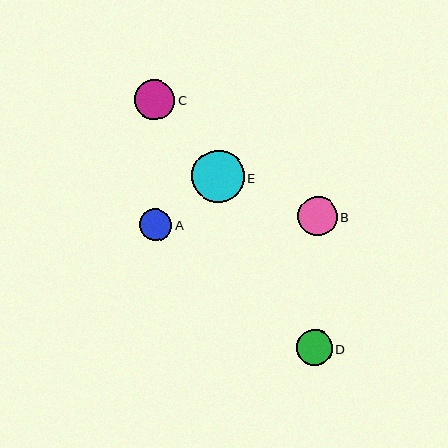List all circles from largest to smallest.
From largest to smallest: E, C, B, D, A.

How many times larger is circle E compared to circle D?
Circle E is approximately 1.5 times the size of circle D.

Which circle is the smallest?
Circle A is the smallest with a size of approximately 32 pixels.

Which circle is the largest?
Circle E is the largest with a size of approximately 53 pixels.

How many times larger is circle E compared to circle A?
Circle E is approximately 1.6 times the size of circle A.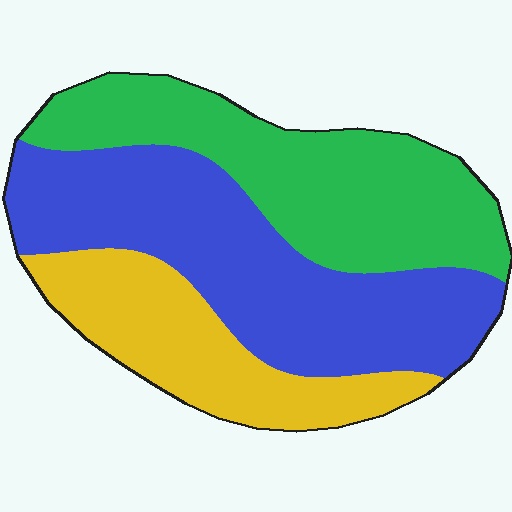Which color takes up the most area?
Blue, at roughly 40%.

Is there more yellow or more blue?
Blue.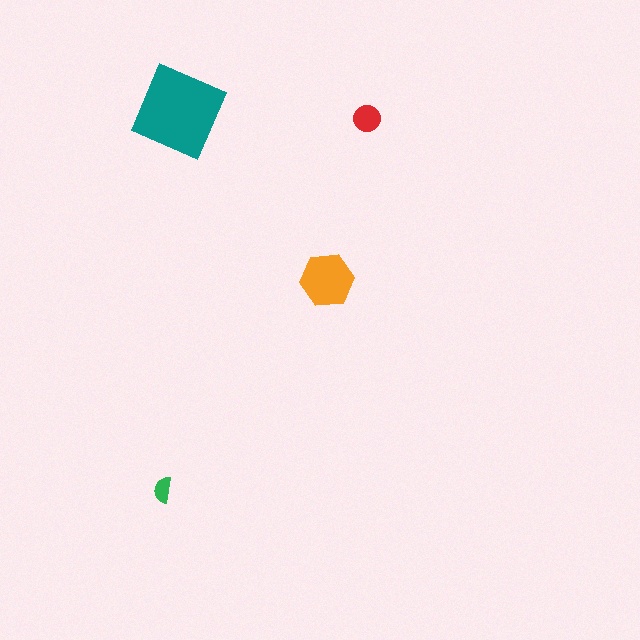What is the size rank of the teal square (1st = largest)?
1st.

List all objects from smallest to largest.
The green semicircle, the red circle, the orange hexagon, the teal square.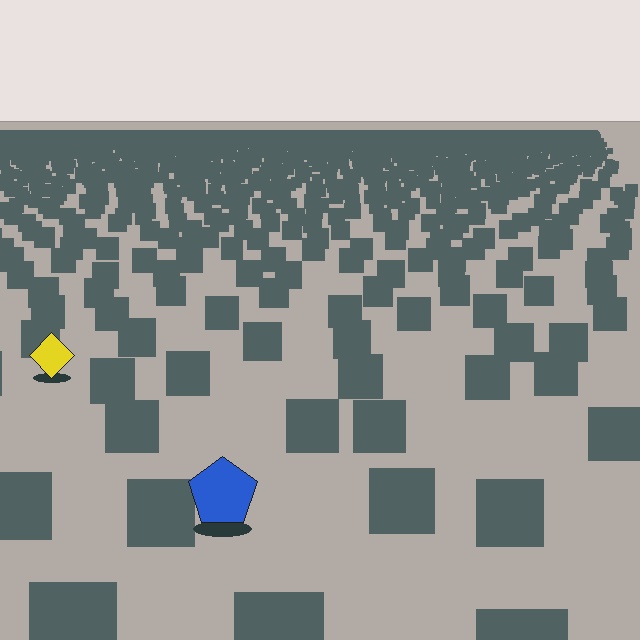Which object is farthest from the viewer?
The yellow diamond is farthest from the viewer. It appears smaller and the ground texture around it is denser.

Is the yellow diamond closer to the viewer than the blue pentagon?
No. The blue pentagon is closer — you can tell from the texture gradient: the ground texture is coarser near it.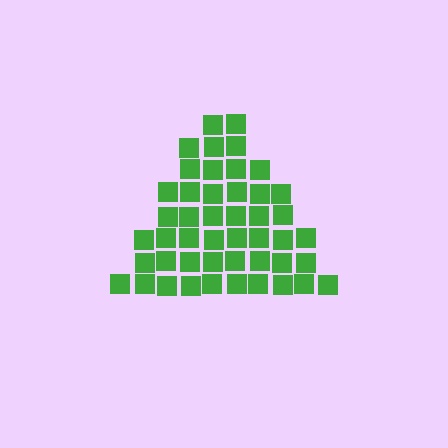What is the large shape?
The large shape is a triangle.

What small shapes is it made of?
It is made of small squares.